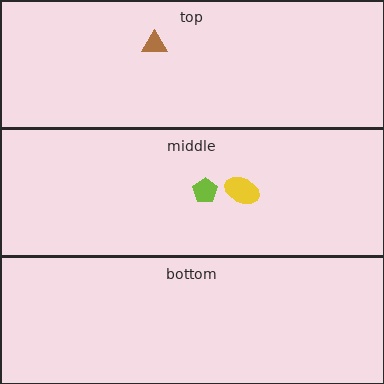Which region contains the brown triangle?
The top region.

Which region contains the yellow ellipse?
The middle region.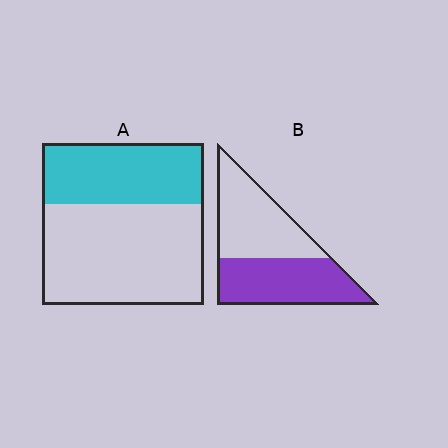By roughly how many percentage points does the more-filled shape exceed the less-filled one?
By roughly 10 percentage points (B over A).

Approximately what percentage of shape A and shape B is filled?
A is approximately 40% and B is approximately 50%.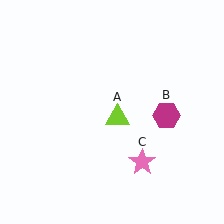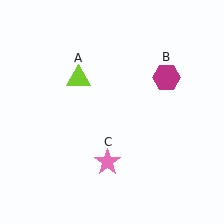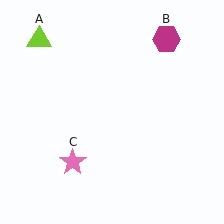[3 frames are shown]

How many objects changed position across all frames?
3 objects changed position: lime triangle (object A), magenta hexagon (object B), pink star (object C).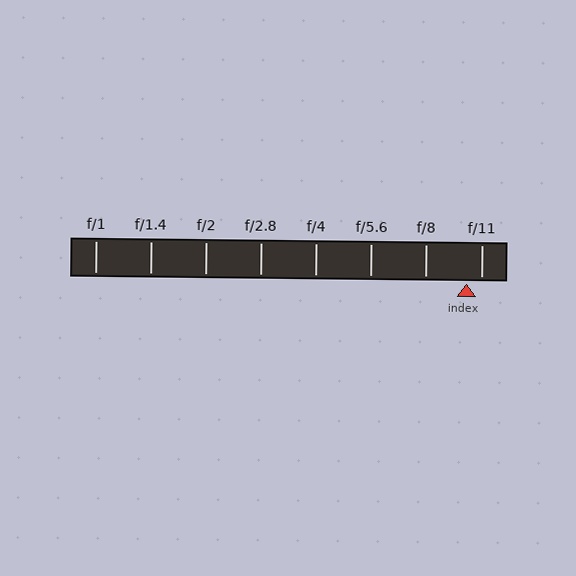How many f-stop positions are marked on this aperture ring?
There are 8 f-stop positions marked.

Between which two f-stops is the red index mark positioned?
The index mark is between f/8 and f/11.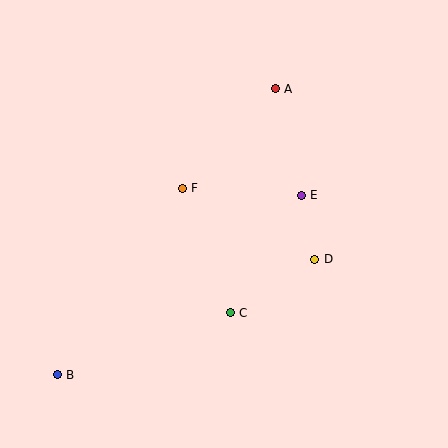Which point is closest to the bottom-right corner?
Point D is closest to the bottom-right corner.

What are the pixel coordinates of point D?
Point D is at (315, 259).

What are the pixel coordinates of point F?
Point F is at (182, 188).